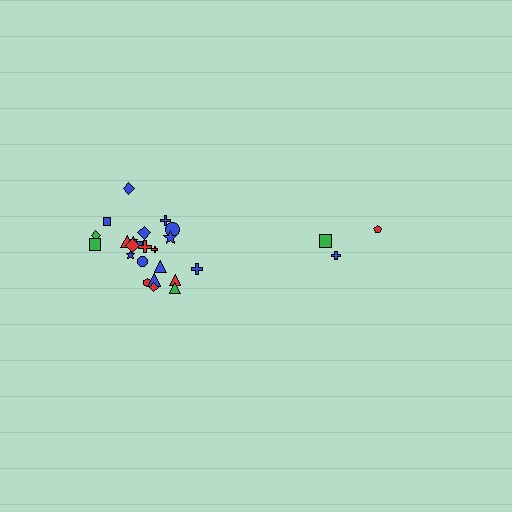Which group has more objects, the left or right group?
The left group.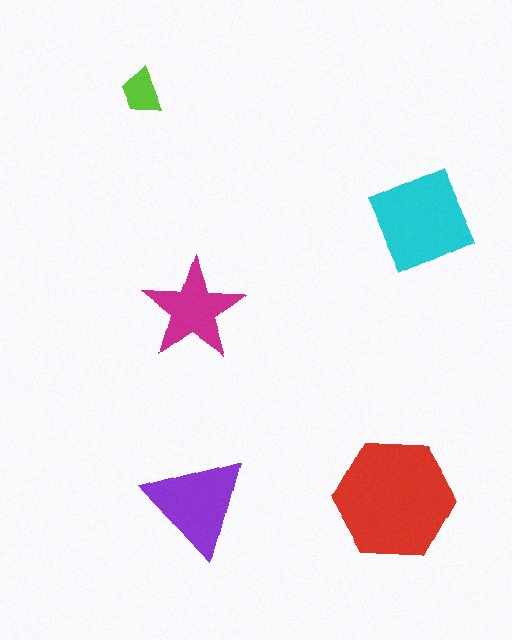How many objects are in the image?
There are 5 objects in the image.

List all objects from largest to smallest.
The red hexagon, the cyan diamond, the purple triangle, the magenta star, the lime trapezoid.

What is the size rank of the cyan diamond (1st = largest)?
2nd.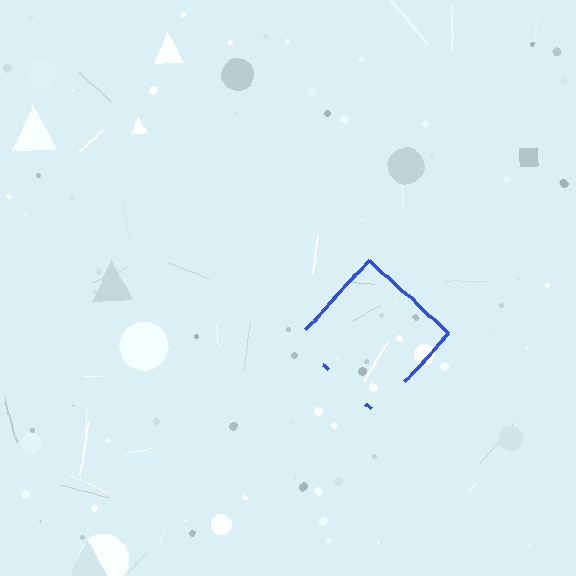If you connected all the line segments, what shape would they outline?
They would outline a diamond.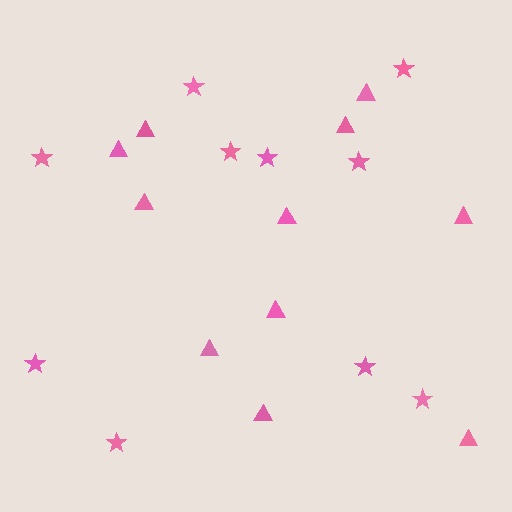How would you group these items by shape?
There are 2 groups: one group of stars (10) and one group of triangles (11).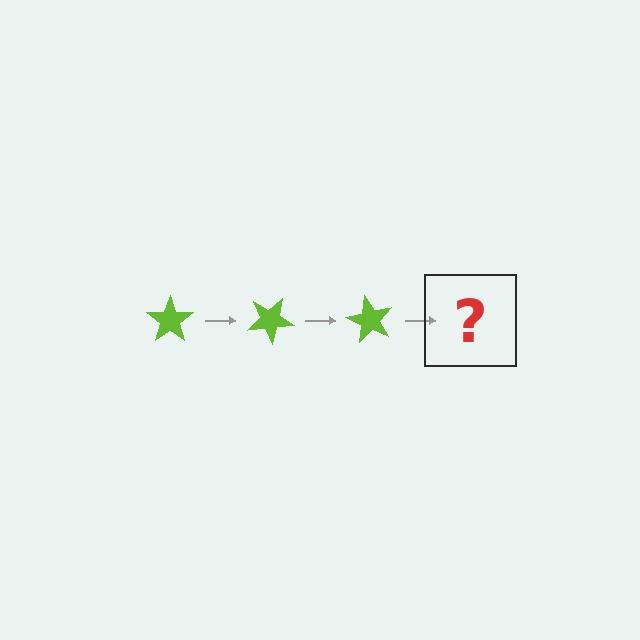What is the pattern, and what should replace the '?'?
The pattern is that the star rotates 30 degrees each step. The '?' should be a lime star rotated 90 degrees.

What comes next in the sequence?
The next element should be a lime star rotated 90 degrees.